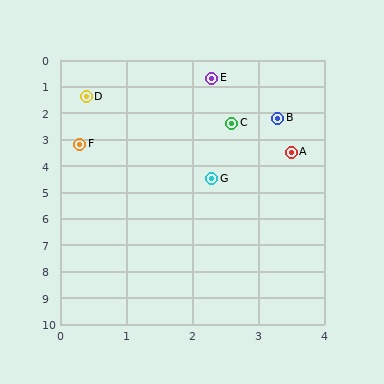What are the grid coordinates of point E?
Point E is at approximately (2.3, 0.7).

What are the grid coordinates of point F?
Point F is at approximately (0.3, 3.2).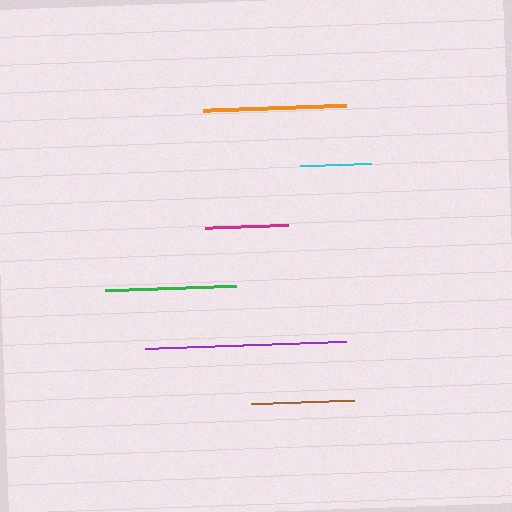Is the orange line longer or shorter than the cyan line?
The orange line is longer than the cyan line.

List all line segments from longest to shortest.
From longest to shortest: purple, orange, green, brown, magenta, cyan.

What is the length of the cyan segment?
The cyan segment is approximately 71 pixels long.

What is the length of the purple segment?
The purple segment is approximately 201 pixels long.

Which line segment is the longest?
The purple line is the longest at approximately 201 pixels.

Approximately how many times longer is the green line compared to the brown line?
The green line is approximately 1.3 times the length of the brown line.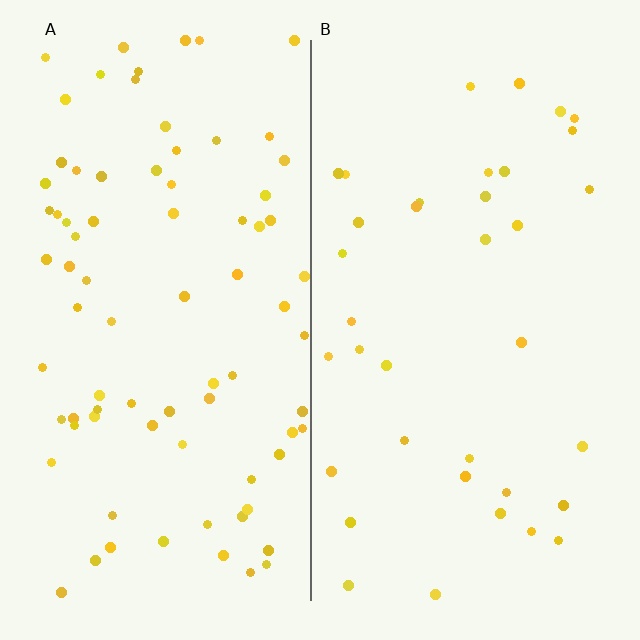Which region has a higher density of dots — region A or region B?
A (the left).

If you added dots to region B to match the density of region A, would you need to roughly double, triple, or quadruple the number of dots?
Approximately double.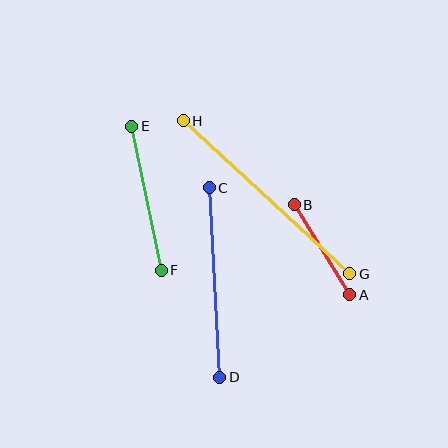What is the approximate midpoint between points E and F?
The midpoint is at approximately (146, 198) pixels.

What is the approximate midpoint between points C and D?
The midpoint is at approximately (214, 282) pixels.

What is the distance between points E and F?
The distance is approximately 147 pixels.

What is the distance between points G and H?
The distance is approximately 226 pixels.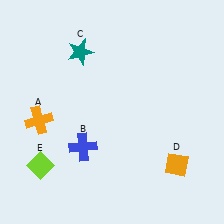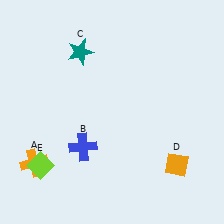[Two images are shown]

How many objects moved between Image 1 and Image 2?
1 object moved between the two images.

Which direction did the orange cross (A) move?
The orange cross (A) moved down.